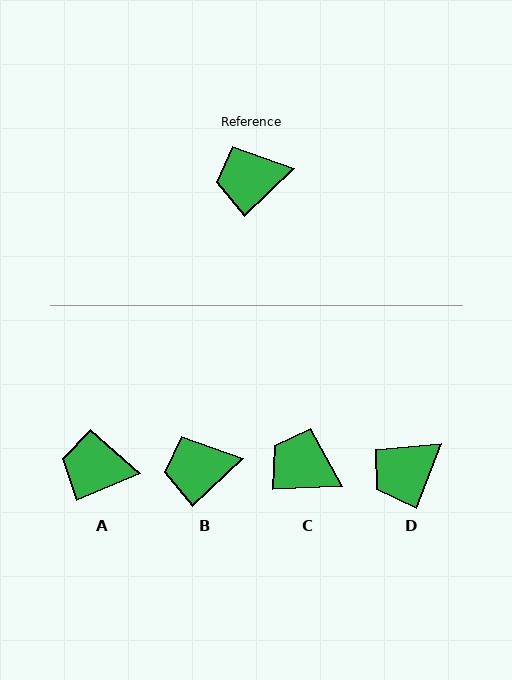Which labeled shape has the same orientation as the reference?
B.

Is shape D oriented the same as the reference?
No, it is off by about 25 degrees.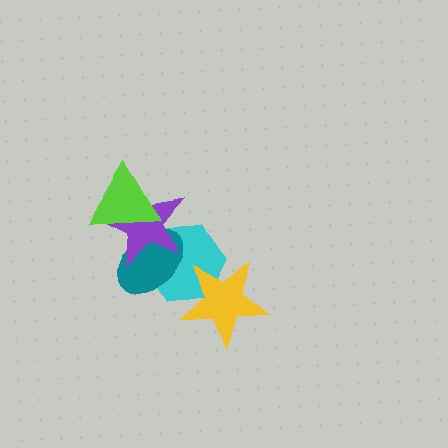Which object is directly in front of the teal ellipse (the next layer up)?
The purple star is directly in front of the teal ellipse.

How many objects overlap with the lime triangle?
2 objects overlap with the lime triangle.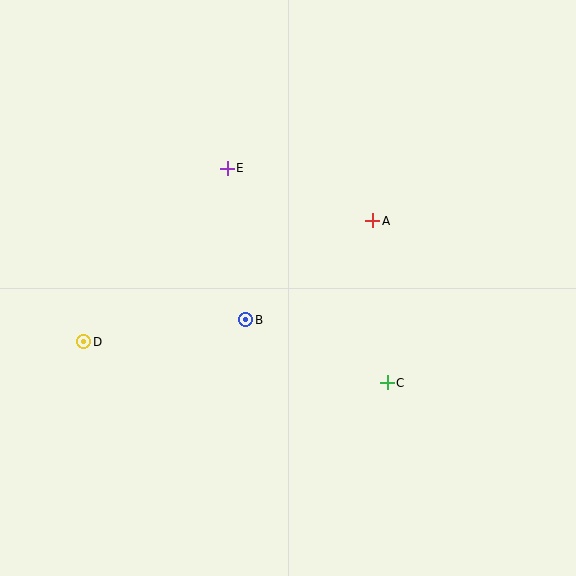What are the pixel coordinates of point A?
Point A is at (373, 221).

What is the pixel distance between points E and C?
The distance between E and C is 267 pixels.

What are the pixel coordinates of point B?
Point B is at (246, 320).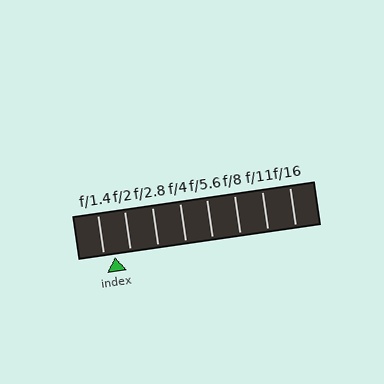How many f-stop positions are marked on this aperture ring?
There are 8 f-stop positions marked.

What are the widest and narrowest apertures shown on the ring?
The widest aperture shown is f/1.4 and the narrowest is f/16.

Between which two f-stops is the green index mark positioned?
The index mark is between f/1.4 and f/2.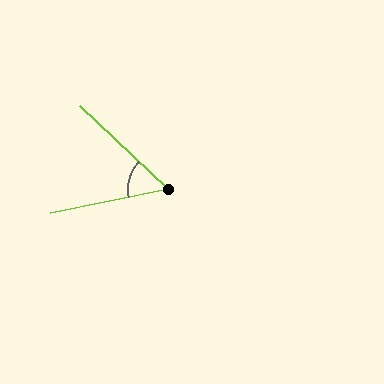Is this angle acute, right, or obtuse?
It is acute.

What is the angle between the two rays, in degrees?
Approximately 55 degrees.